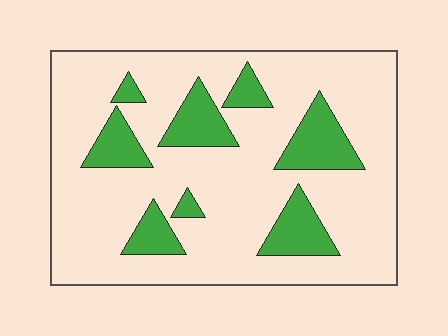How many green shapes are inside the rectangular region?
8.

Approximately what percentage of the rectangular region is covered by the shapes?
Approximately 20%.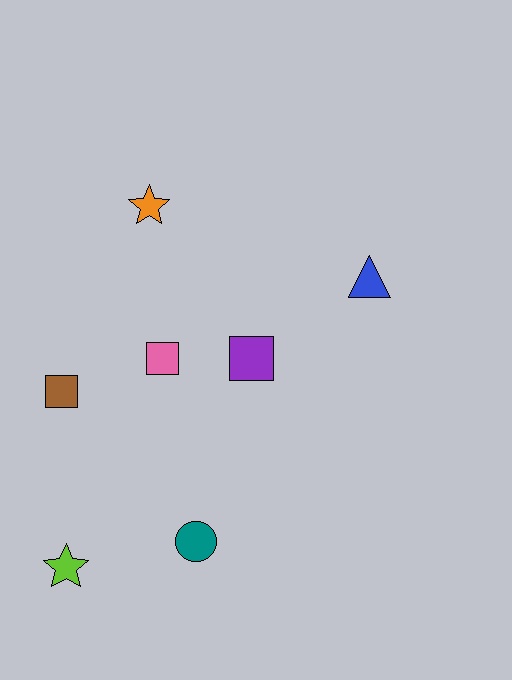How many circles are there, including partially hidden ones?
There is 1 circle.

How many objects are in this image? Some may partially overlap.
There are 7 objects.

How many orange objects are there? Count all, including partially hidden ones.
There is 1 orange object.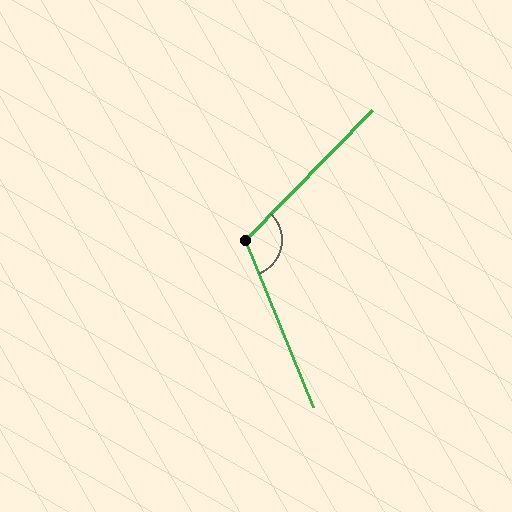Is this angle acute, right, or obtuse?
It is obtuse.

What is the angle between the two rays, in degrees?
Approximately 113 degrees.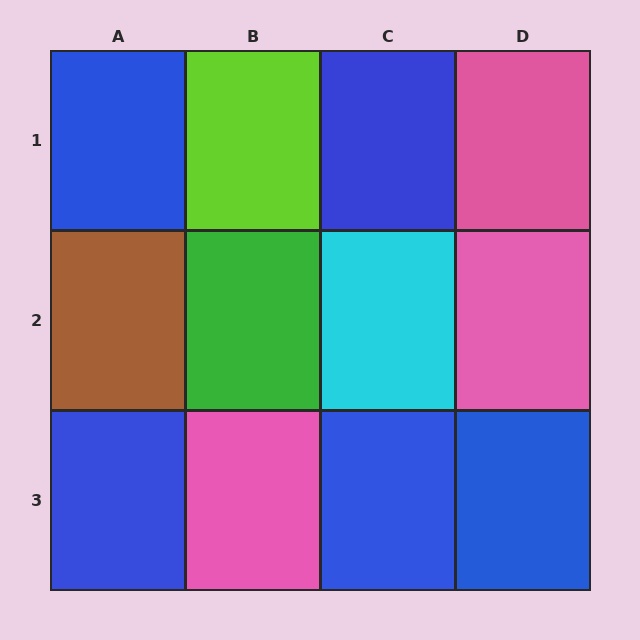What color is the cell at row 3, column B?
Pink.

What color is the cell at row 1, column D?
Pink.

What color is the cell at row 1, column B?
Lime.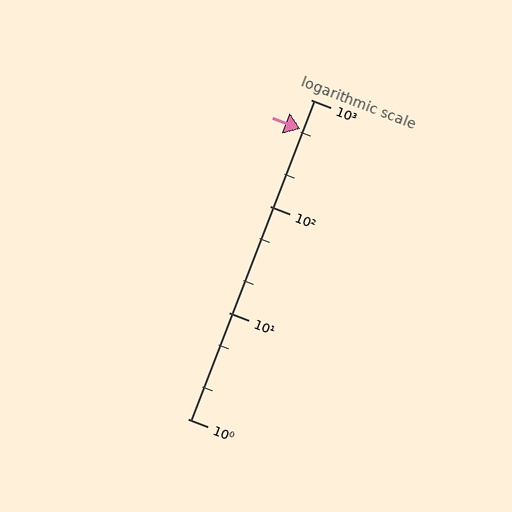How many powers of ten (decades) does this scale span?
The scale spans 3 decades, from 1 to 1000.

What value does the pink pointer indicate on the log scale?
The pointer indicates approximately 530.